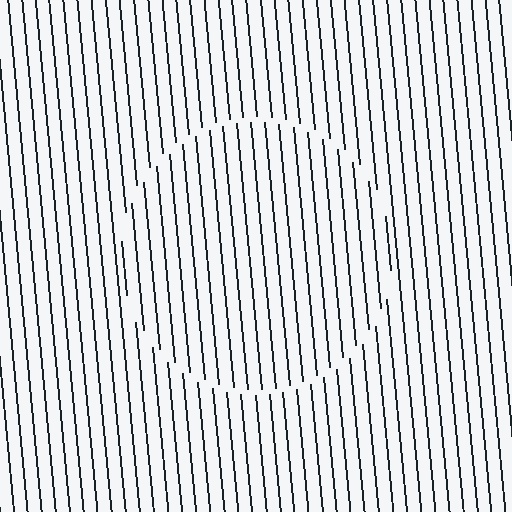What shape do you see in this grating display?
An illusory circle. The interior of the shape contains the same grating, shifted by half a period — the contour is defined by the phase discontinuity where line-ends from the inner and outer gratings abut.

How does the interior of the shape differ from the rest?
The interior of the shape contains the same grating, shifted by half a period — the contour is defined by the phase discontinuity where line-ends from the inner and outer gratings abut.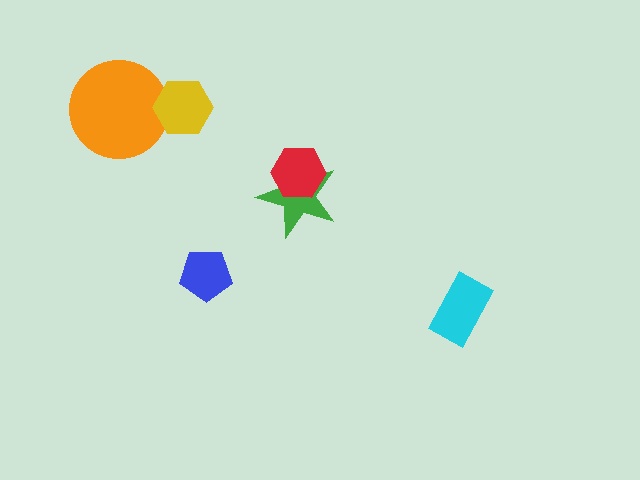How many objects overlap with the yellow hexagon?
1 object overlaps with the yellow hexagon.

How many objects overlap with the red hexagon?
1 object overlaps with the red hexagon.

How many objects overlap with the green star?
1 object overlaps with the green star.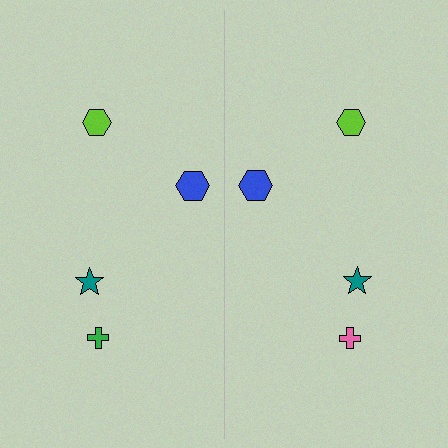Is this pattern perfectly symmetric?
No, the pattern is not perfectly symmetric. The pink cross on the right side breaks the symmetry — its mirror counterpart is green.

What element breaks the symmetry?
The pink cross on the right side breaks the symmetry — its mirror counterpart is green.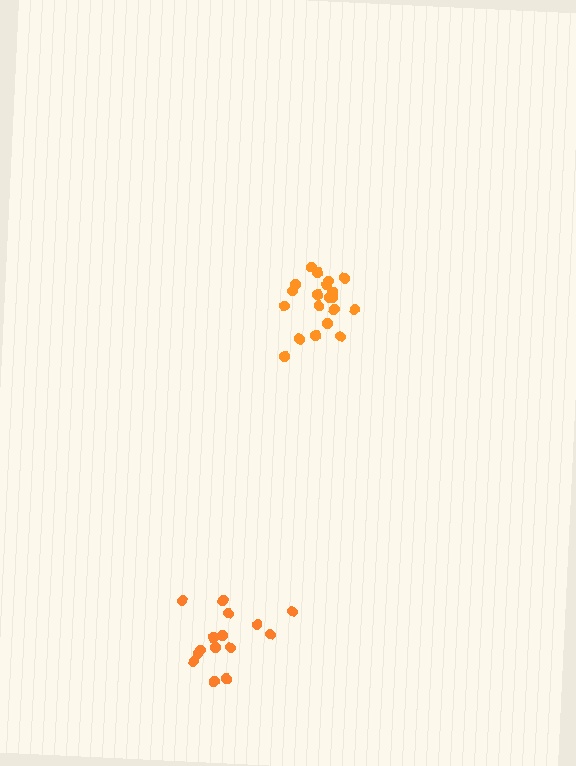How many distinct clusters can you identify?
There are 2 distinct clusters.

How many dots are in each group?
Group 1: 20 dots, Group 2: 15 dots (35 total).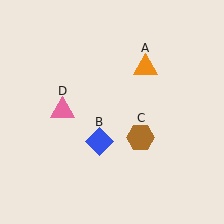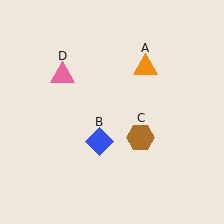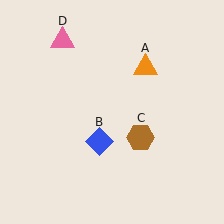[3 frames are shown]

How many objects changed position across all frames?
1 object changed position: pink triangle (object D).